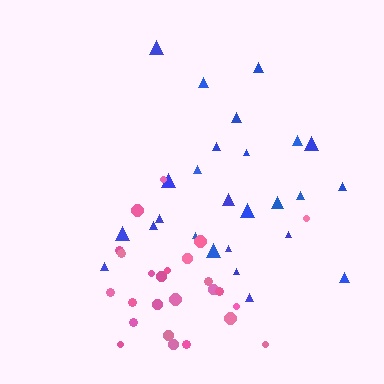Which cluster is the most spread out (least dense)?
Blue.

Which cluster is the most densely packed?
Pink.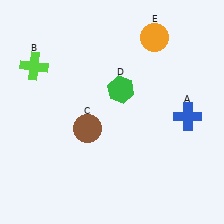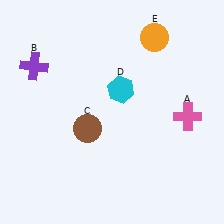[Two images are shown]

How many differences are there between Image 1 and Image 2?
There are 3 differences between the two images.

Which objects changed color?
A changed from blue to pink. B changed from lime to purple. D changed from green to cyan.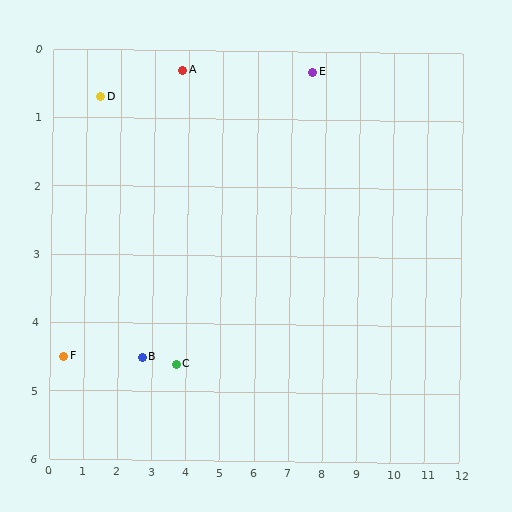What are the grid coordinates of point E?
Point E is at approximately (7.6, 0.3).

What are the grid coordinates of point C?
Point C is at approximately (3.7, 4.6).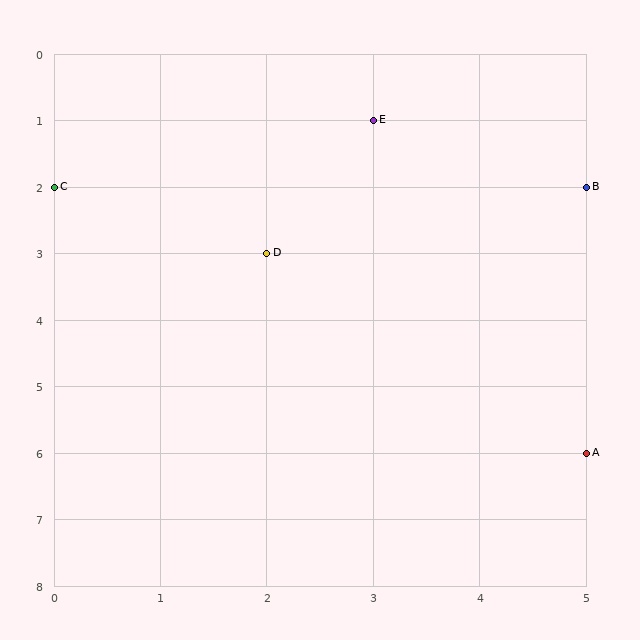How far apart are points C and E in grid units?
Points C and E are 3 columns and 1 row apart (about 3.2 grid units diagonally).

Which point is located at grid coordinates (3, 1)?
Point E is at (3, 1).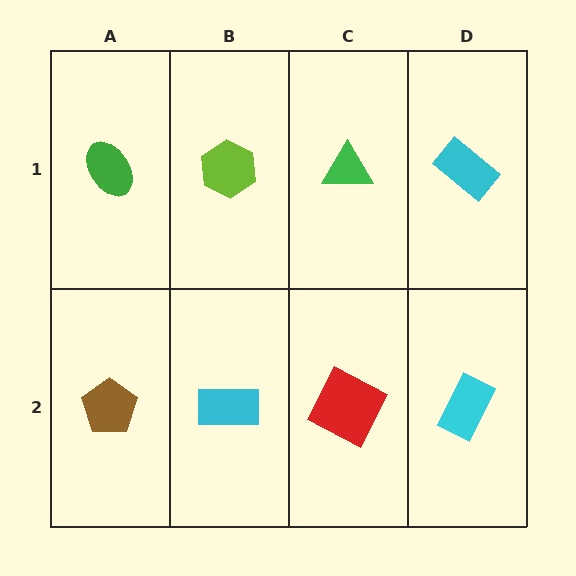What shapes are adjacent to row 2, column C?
A green triangle (row 1, column C), a cyan rectangle (row 2, column B), a cyan rectangle (row 2, column D).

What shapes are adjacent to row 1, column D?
A cyan rectangle (row 2, column D), a green triangle (row 1, column C).